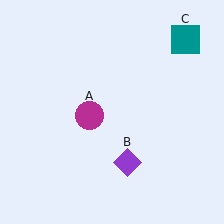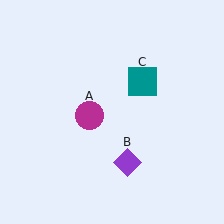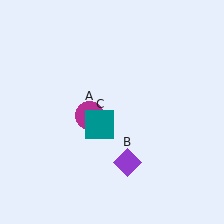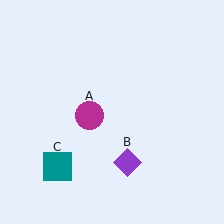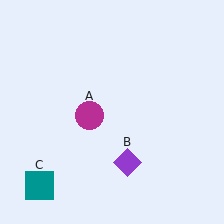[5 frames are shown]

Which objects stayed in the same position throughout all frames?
Magenta circle (object A) and purple diamond (object B) remained stationary.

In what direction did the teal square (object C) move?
The teal square (object C) moved down and to the left.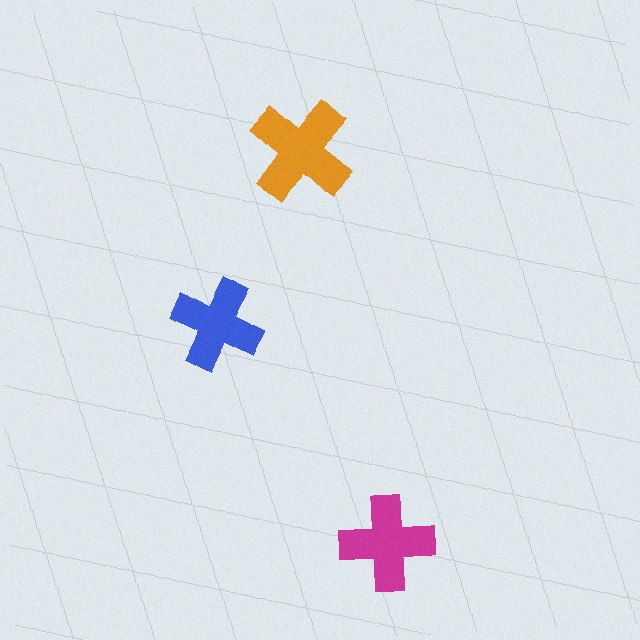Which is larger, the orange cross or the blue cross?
The orange one.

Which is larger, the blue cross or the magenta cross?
The magenta one.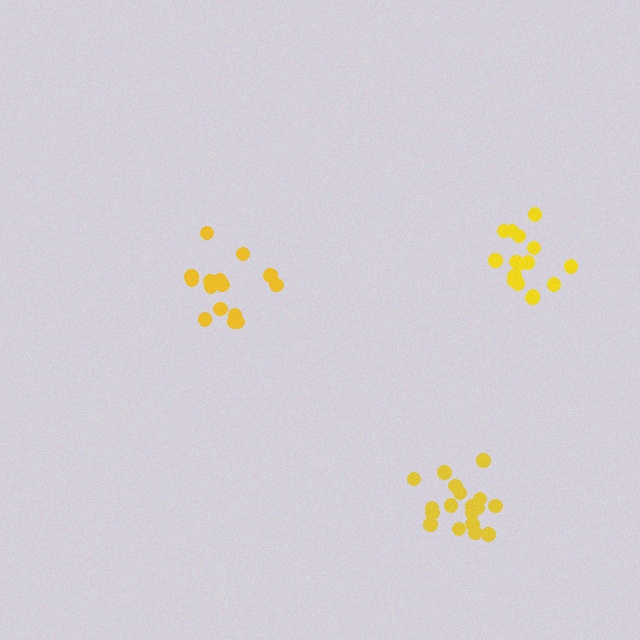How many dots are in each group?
Group 1: 15 dots, Group 2: 16 dots, Group 3: 18 dots (49 total).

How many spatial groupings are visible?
There are 3 spatial groupings.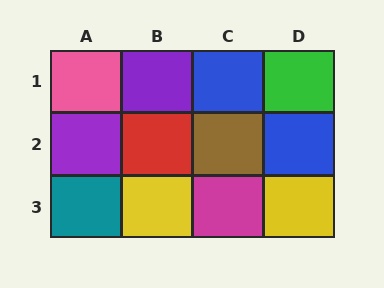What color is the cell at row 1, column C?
Blue.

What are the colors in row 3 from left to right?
Teal, yellow, magenta, yellow.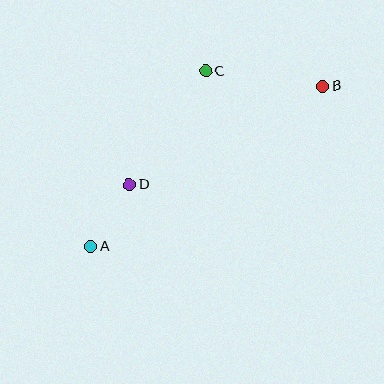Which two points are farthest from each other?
Points A and B are farthest from each other.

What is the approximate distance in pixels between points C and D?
The distance between C and D is approximately 136 pixels.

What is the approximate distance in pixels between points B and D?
The distance between B and D is approximately 217 pixels.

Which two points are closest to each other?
Points A and D are closest to each other.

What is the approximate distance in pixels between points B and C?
The distance between B and C is approximately 118 pixels.